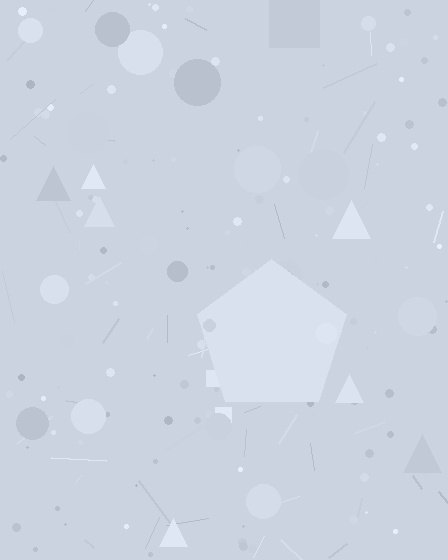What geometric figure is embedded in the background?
A pentagon is embedded in the background.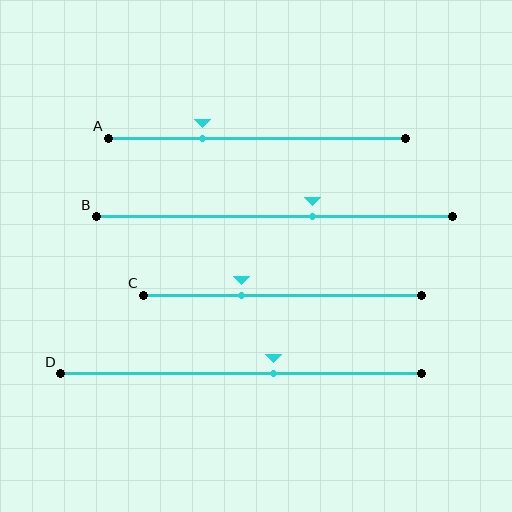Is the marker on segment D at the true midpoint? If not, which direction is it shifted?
No, the marker on segment D is shifted to the right by about 9% of the segment length.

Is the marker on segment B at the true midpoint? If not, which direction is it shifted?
No, the marker on segment B is shifted to the right by about 11% of the segment length.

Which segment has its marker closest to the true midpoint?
Segment D has its marker closest to the true midpoint.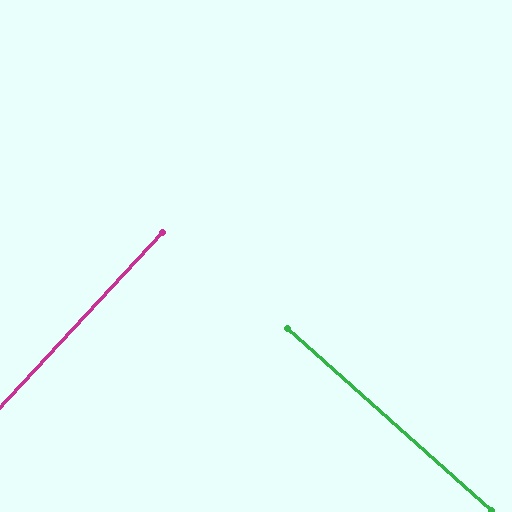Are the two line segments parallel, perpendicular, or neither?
Perpendicular — they meet at approximately 89°.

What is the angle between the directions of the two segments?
Approximately 89 degrees.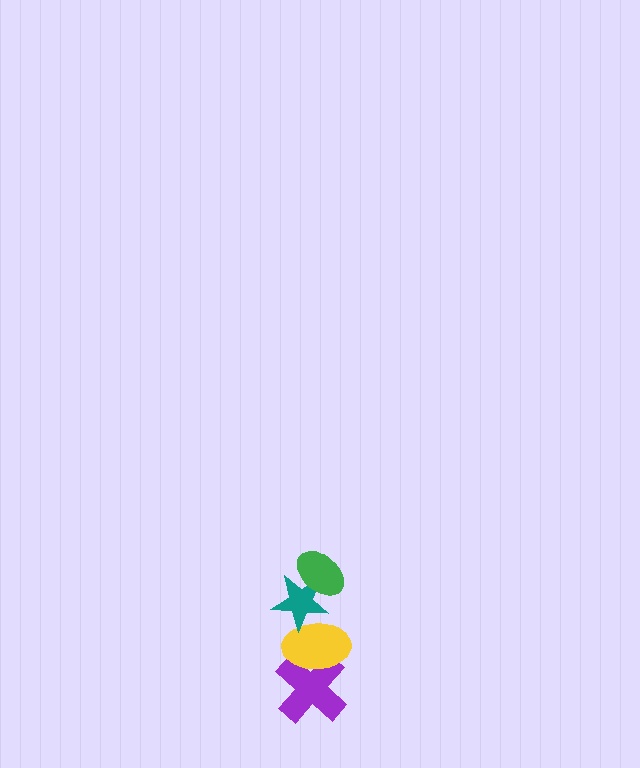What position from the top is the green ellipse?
The green ellipse is 1st from the top.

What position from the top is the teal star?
The teal star is 2nd from the top.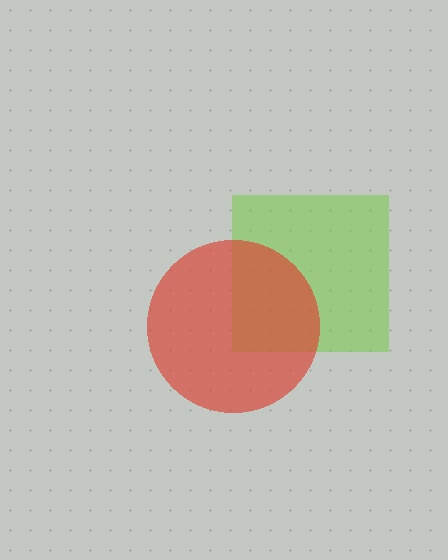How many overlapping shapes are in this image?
There are 2 overlapping shapes in the image.